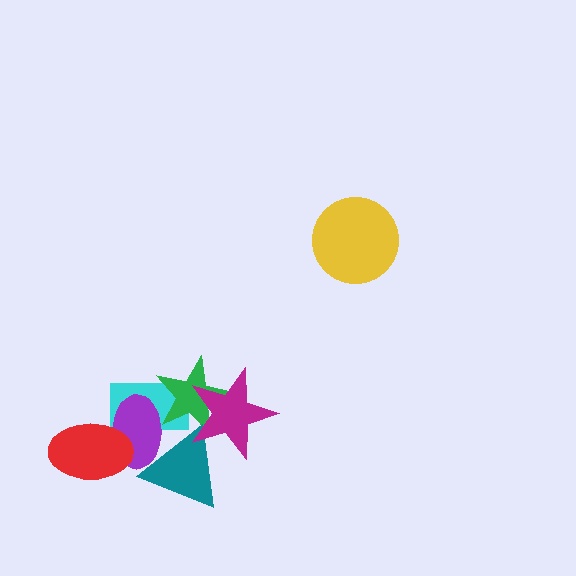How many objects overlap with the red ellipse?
1 object overlaps with the red ellipse.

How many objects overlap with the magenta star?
2 objects overlap with the magenta star.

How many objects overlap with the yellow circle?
0 objects overlap with the yellow circle.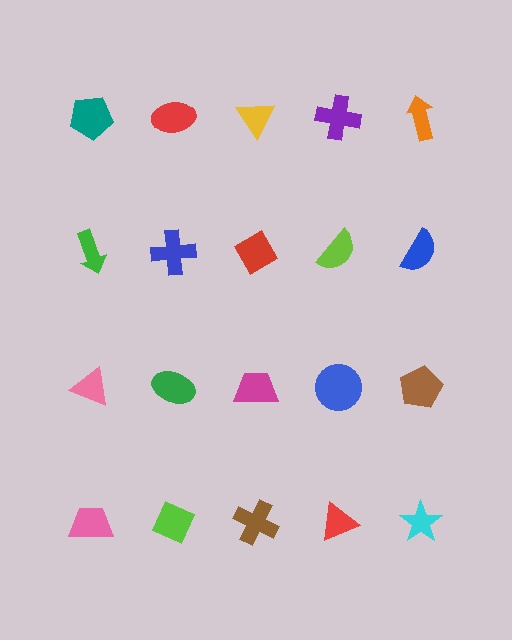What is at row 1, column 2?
A red ellipse.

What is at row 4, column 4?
A red triangle.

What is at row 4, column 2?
A lime diamond.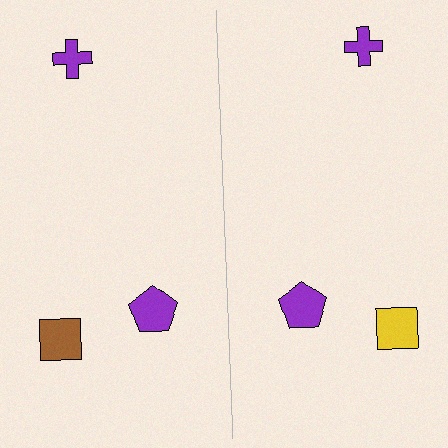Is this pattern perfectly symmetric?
No, the pattern is not perfectly symmetric. The yellow square on the right side breaks the symmetry — its mirror counterpart is brown.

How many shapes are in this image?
There are 6 shapes in this image.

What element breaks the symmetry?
The yellow square on the right side breaks the symmetry — its mirror counterpart is brown.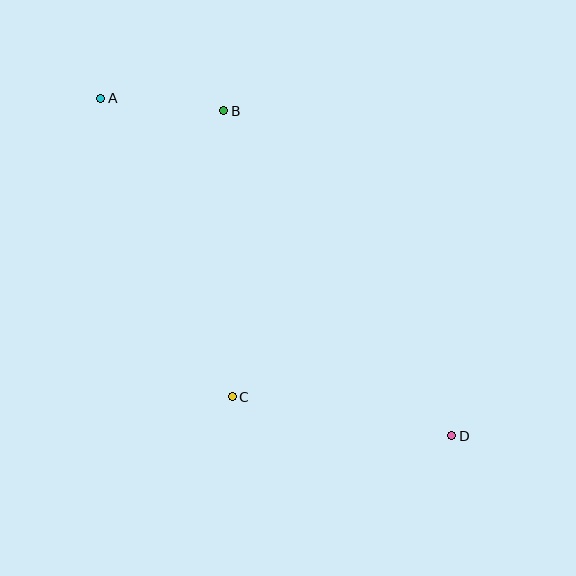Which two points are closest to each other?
Points A and B are closest to each other.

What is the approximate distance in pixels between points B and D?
The distance between B and D is approximately 397 pixels.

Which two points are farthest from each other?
Points A and D are farthest from each other.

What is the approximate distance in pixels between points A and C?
The distance between A and C is approximately 326 pixels.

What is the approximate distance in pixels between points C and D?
The distance between C and D is approximately 223 pixels.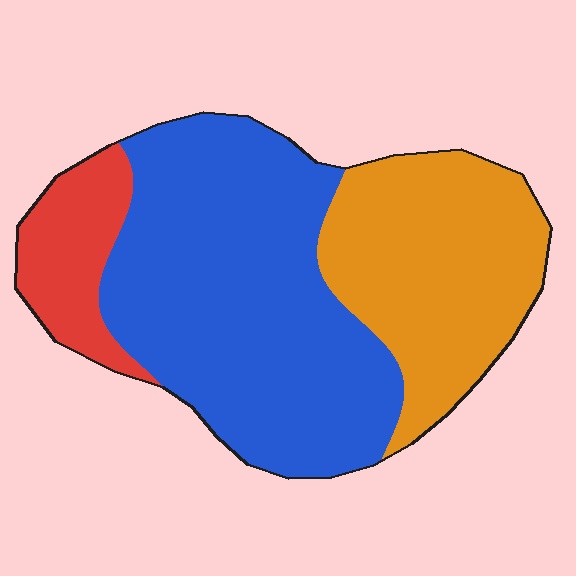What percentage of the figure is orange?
Orange covers 33% of the figure.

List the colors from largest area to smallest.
From largest to smallest: blue, orange, red.